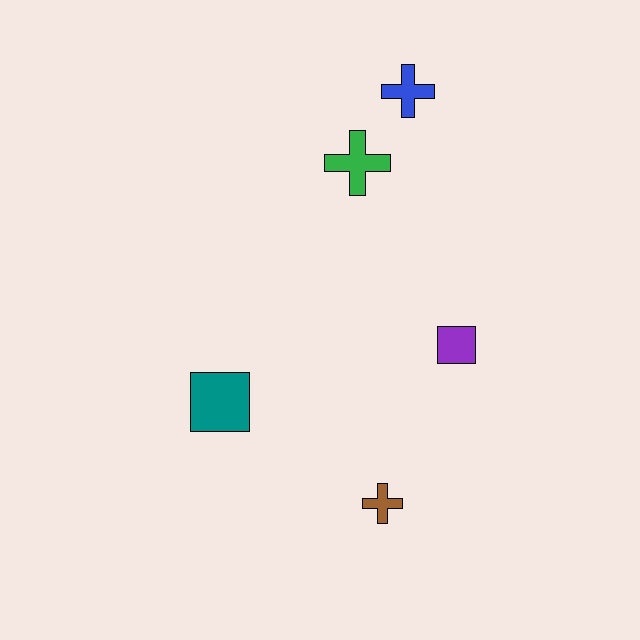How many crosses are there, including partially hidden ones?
There are 3 crosses.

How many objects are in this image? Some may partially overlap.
There are 5 objects.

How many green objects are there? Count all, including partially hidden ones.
There is 1 green object.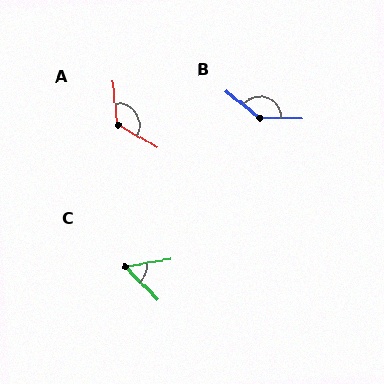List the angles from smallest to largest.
C (54°), A (126°), B (142°).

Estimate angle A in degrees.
Approximately 126 degrees.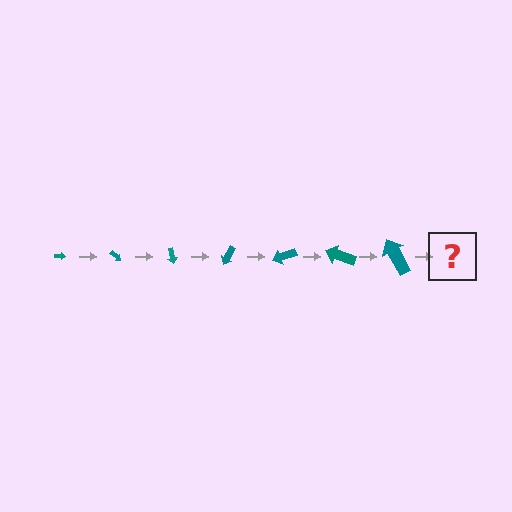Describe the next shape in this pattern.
It should be an arrow, larger than the previous one and rotated 280 degrees from the start.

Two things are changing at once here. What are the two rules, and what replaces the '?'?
The two rules are that the arrow grows larger each step and it rotates 40 degrees each step. The '?' should be an arrow, larger than the previous one and rotated 280 degrees from the start.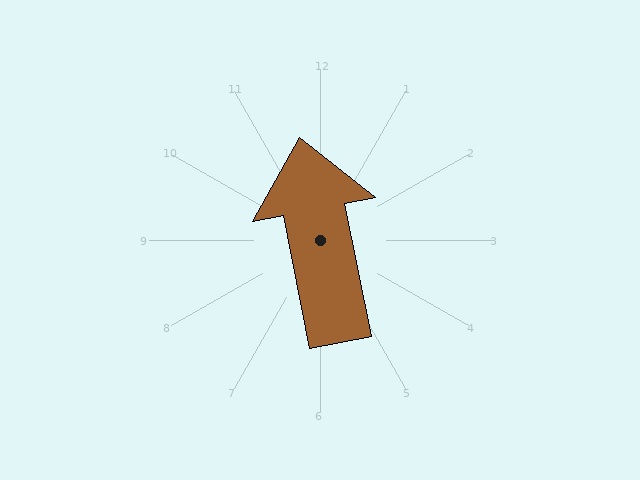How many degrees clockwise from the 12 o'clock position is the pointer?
Approximately 349 degrees.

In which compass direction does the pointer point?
North.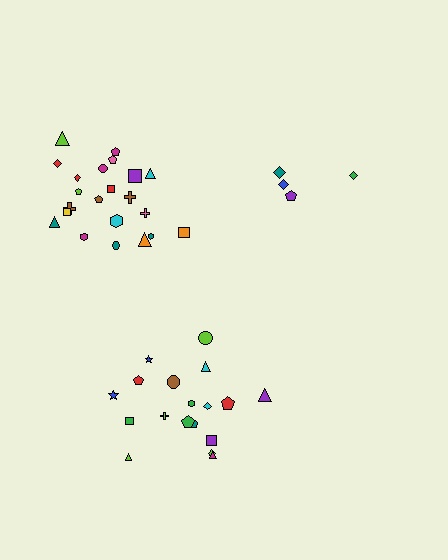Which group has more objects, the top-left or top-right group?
The top-left group.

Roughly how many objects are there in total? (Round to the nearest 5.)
Roughly 45 objects in total.